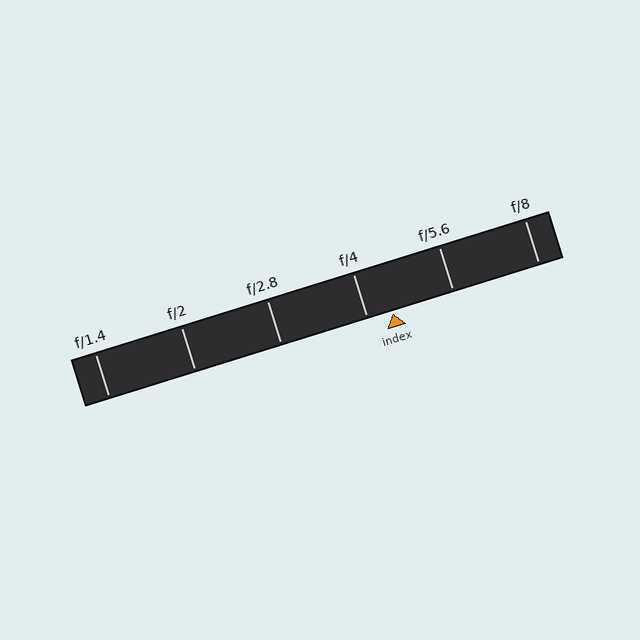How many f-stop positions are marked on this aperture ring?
There are 6 f-stop positions marked.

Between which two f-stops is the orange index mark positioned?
The index mark is between f/4 and f/5.6.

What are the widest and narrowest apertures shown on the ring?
The widest aperture shown is f/1.4 and the narrowest is f/8.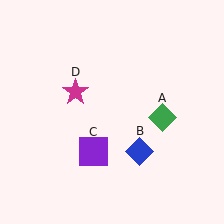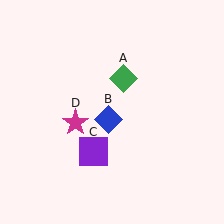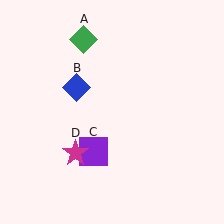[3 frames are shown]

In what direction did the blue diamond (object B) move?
The blue diamond (object B) moved up and to the left.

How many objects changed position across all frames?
3 objects changed position: green diamond (object A), blue diamond (object B), magenta star (object D).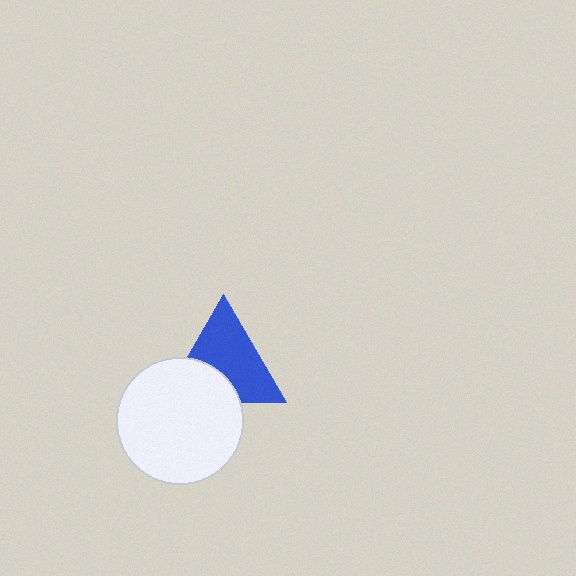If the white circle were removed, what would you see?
You would see the complete blue triangle.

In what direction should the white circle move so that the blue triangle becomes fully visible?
The white circle should move down. That is the shortest direction to clear the overlap and leave the blue triangle fully visible.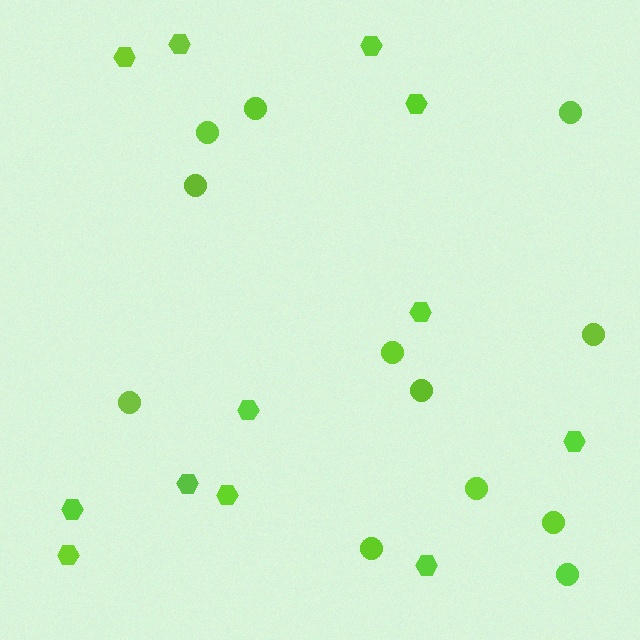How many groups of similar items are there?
There are 2 groups: one group of circles (12) and one group of hexagons (12).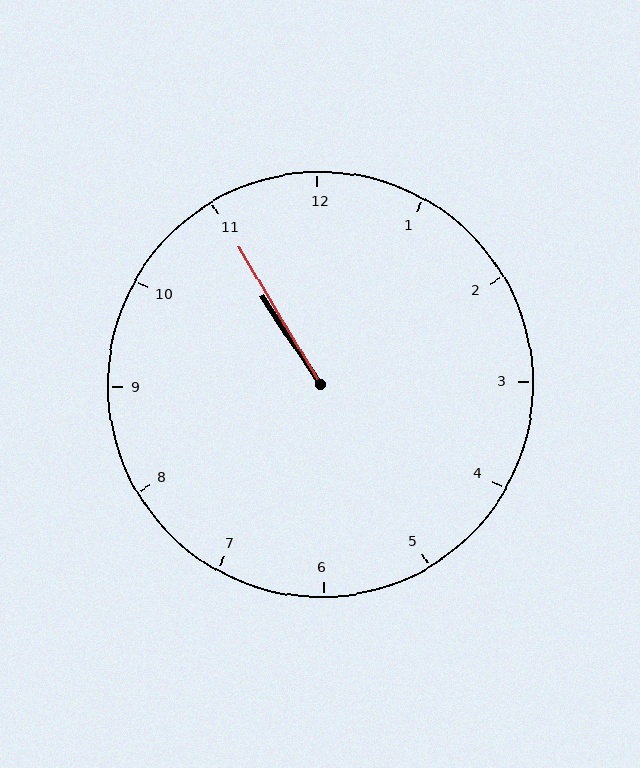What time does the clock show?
10:55.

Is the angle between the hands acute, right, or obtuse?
It is acute.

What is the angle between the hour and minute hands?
Approximately 2 degrees.